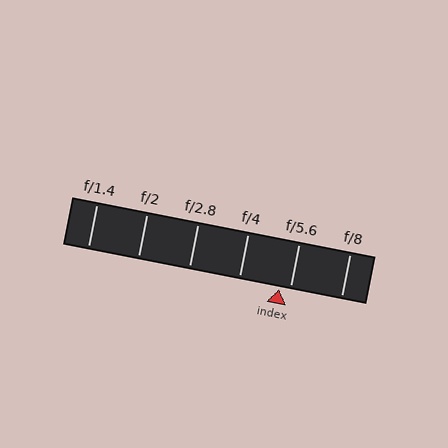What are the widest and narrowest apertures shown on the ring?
The widest aperture shown is f/1.4 and the narrowest is f/8.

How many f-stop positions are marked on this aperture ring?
There are 6 f-stop positions marked.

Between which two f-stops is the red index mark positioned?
The index mark is between f/4 and f/5.6.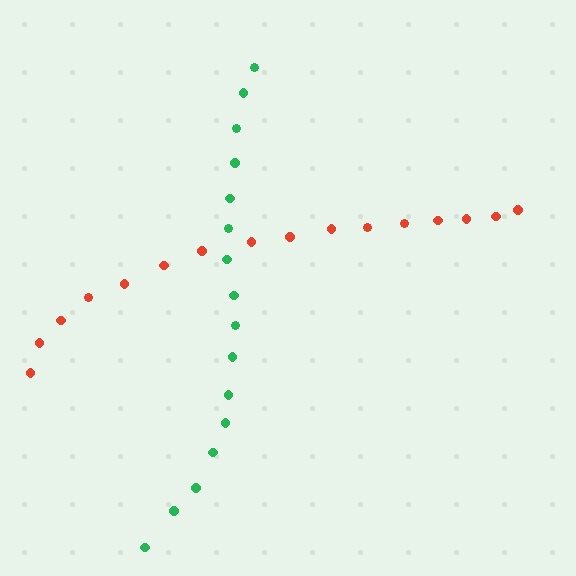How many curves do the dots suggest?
There are 2 distinct paths.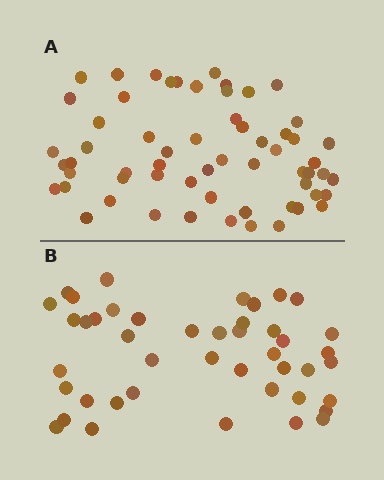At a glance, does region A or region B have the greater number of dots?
Region A (the top region) has more dots.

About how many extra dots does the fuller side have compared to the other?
Region A has approximately 15 more dots than region B.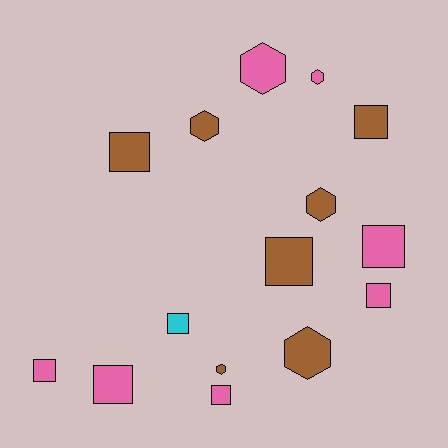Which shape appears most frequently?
Square, with 9 objects.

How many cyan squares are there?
There is 1 cyan square.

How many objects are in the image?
There are 15 objects.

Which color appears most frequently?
Brown, with 7 objects.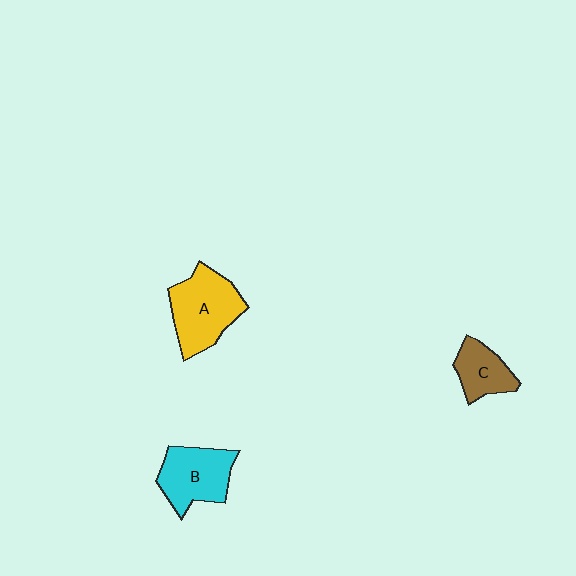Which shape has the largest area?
Shape A (yellow).